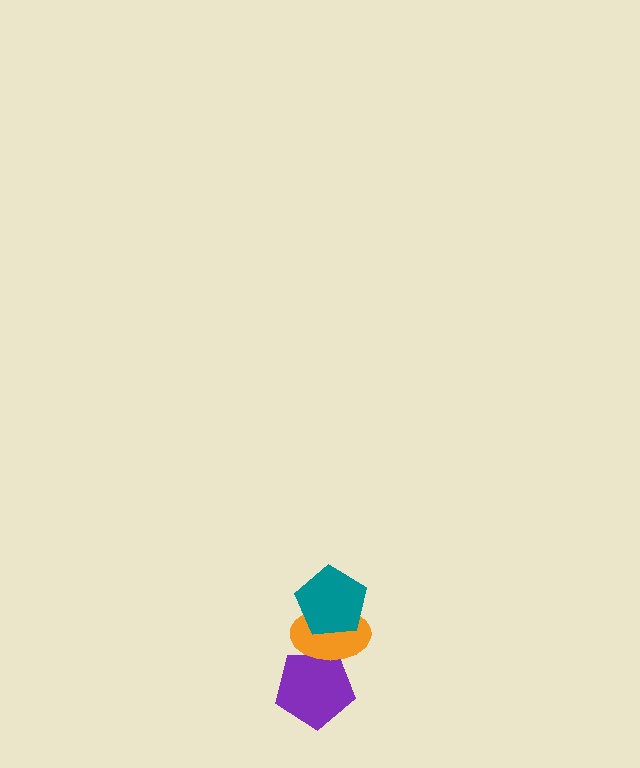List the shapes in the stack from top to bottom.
From top to bottom: the teal pentagon, the orange ellipse, the purple pentagon.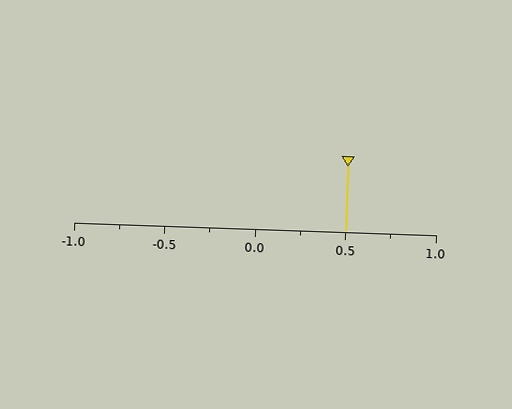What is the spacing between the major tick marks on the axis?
The major ticks are spaced 0.5 apart.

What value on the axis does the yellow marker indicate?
The marker indicates approximately 0.5.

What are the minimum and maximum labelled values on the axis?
The axis runs from -1.0 to 1.0.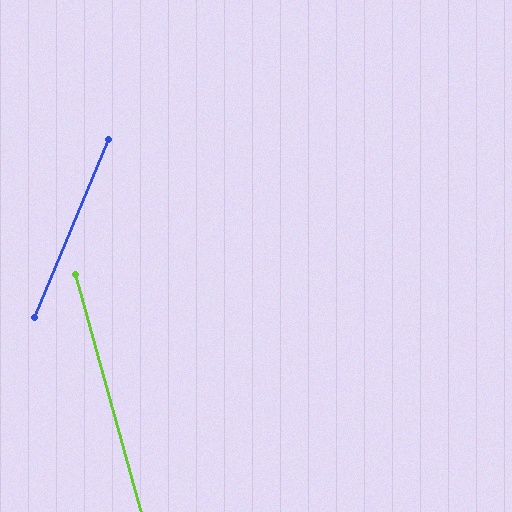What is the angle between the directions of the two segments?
Approximately 38 degrees.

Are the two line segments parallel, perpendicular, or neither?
Neither parallel nor perpendicular — they differ by about 38°.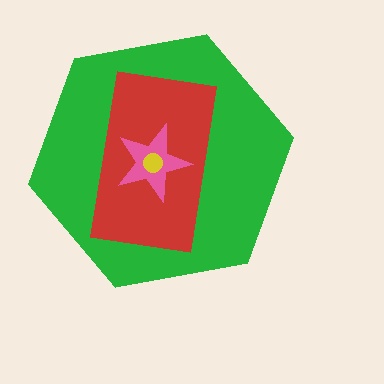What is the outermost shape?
The green hexagon.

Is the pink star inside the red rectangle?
Yes.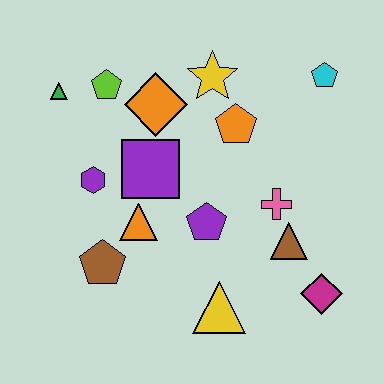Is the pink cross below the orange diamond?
Yes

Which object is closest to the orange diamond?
The lime pentagon is closest to the orange diamond.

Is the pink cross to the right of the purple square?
Yes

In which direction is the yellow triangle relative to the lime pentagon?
The yellow triangle is below the lime pentagon.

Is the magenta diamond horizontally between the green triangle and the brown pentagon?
No